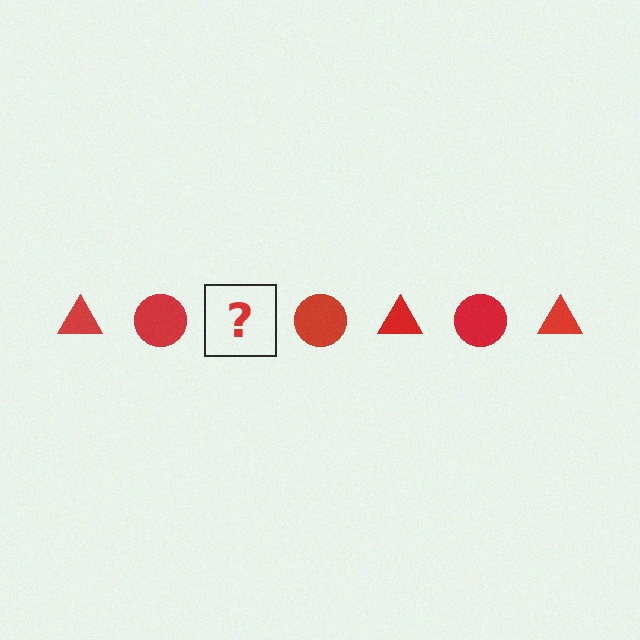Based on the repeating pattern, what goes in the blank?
The blank should be a red triangle.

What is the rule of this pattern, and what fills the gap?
The rule is that the pattern cycles through triangle, circle shapes in red. The gap should be filled with a red triangle.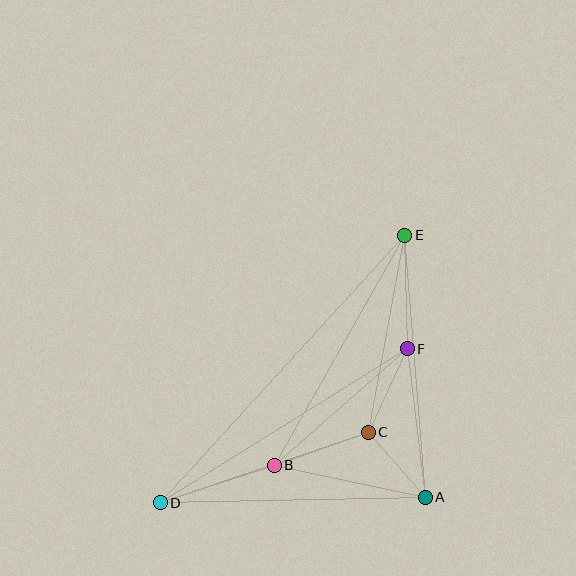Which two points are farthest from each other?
Points D and E are farthest from each other.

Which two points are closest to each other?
Points A and C are closest to each other.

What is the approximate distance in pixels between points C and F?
The distance between C and F is approximately 92 pixels.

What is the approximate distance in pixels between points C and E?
The distance between C and E is approximately 201 pixels.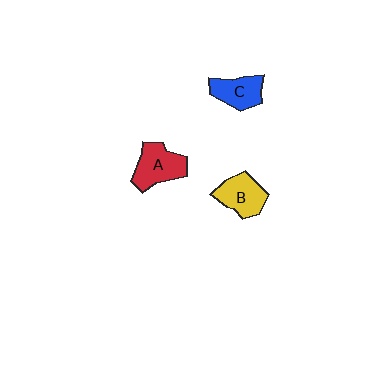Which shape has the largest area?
Shape A (red).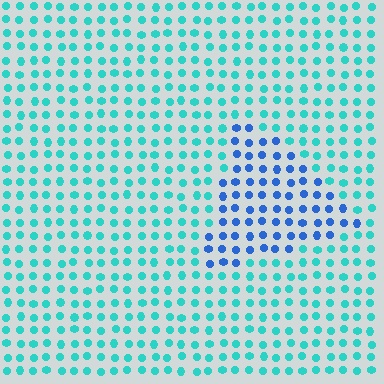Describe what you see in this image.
The image is filled with small cyan elements in a uniform arrangement. A triangle-shaped region is visible where the elements are tinted to a slightly different hue, forming a subtle color boundary.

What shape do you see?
I see a triangle.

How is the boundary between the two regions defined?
The boundary is defined purely by a slight shift in hue (about 44 degrees). Spacing, size, and orientation are identical on both sides.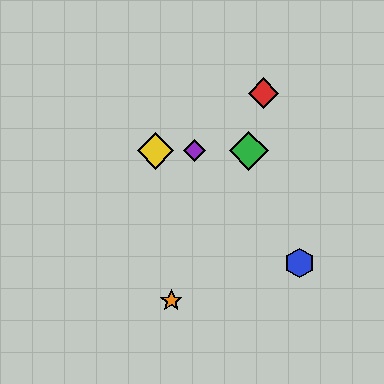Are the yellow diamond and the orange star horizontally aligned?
No, the yellow diamond is at y≈151 and the orange star is at y≈301.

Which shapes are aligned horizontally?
The green diamond, the yellow diamond, the purple diamond are aligned horizontally.